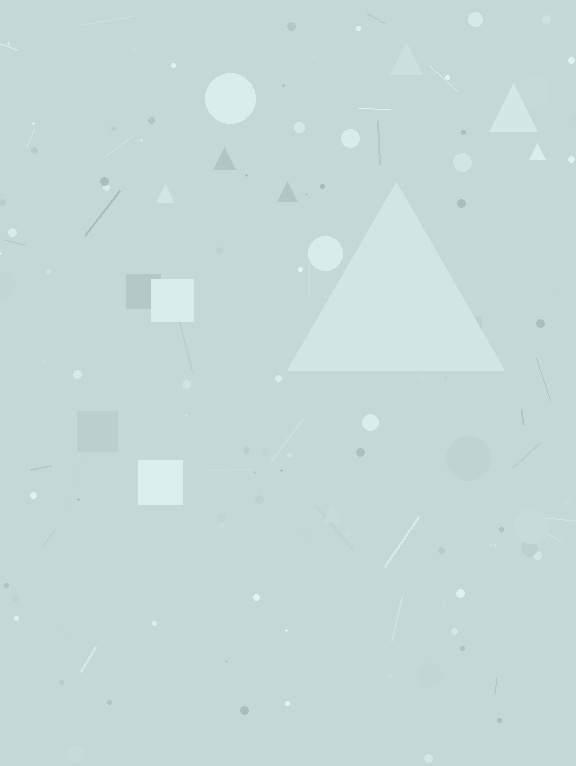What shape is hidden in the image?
A triangle is hidden in the image.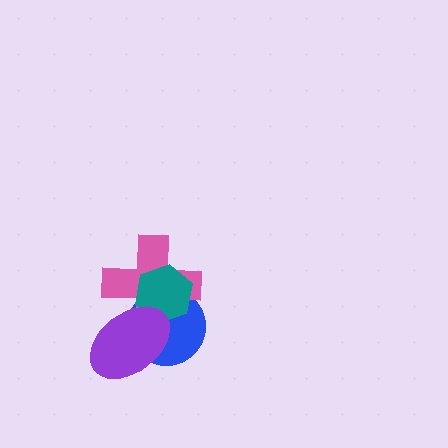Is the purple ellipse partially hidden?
No, no other shape covers it.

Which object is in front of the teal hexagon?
The purple ellipse is in front of the teal hexagon.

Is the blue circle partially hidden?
Yes, it is partially covered by another shape.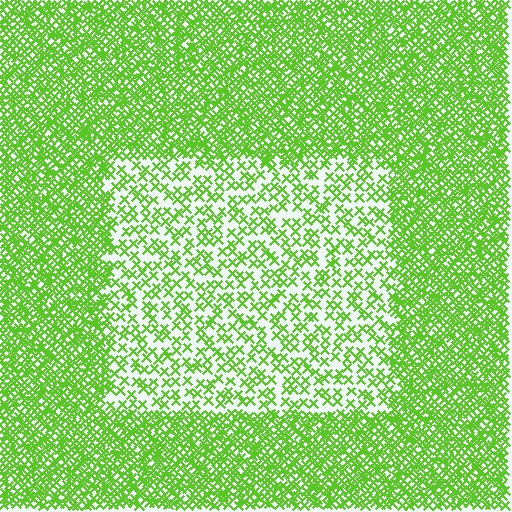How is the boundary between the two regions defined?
The boundary is defined by a change in element density (approximately 2.5x ratio). All elements are the same color, size, and shape.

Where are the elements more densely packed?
The elements are more densely packed outside the rectangle boundary.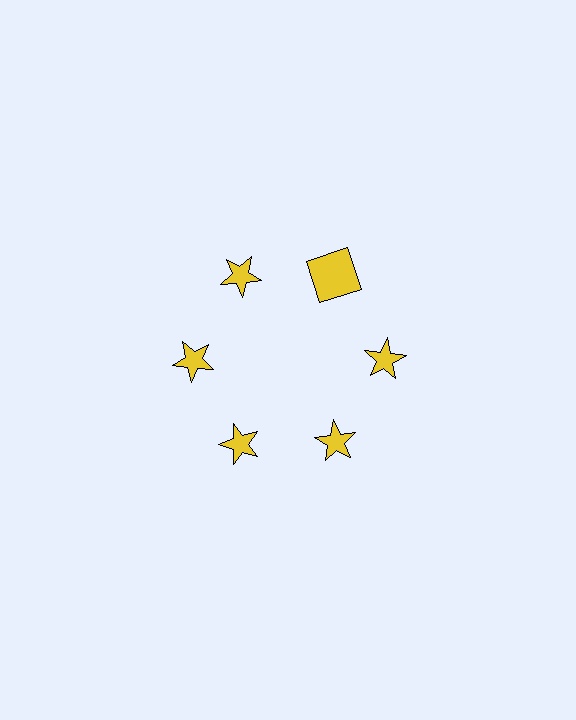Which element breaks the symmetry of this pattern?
The yellow square at roughly the 1 o'clock position breaks the symmetry. All other shapes are yellow stars.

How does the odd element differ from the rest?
It has a different shape: square instead of star.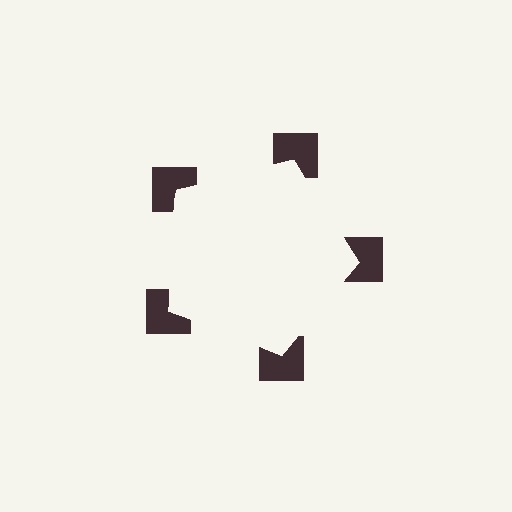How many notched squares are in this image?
There are 5 — one at each vertex of the illusory pentagon.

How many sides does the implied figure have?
5 sides.